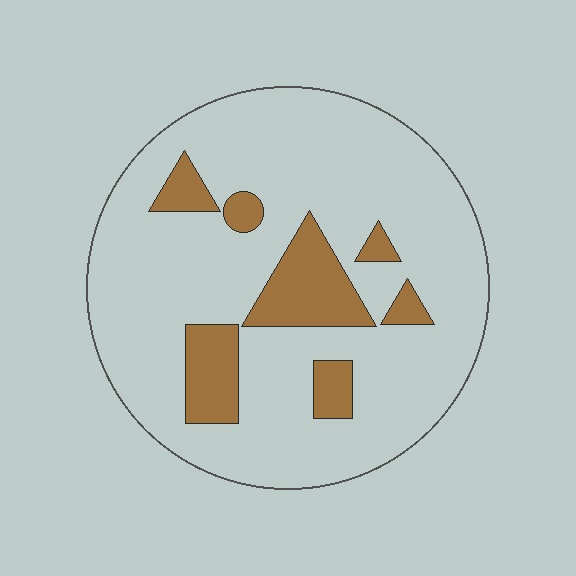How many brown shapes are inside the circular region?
7.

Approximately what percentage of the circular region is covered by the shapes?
Approximately 15%.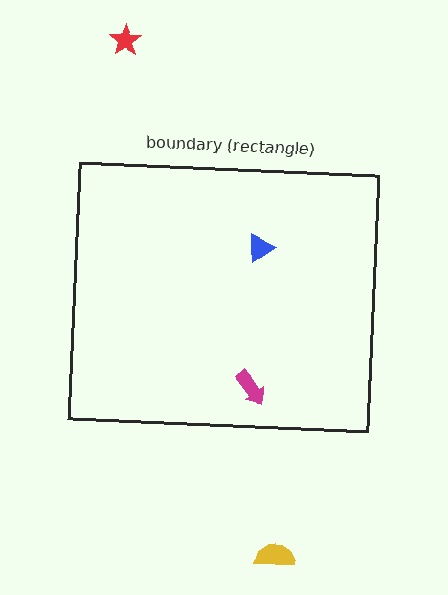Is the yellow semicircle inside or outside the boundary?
Outside.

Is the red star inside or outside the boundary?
Outside.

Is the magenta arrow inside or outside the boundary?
Inside.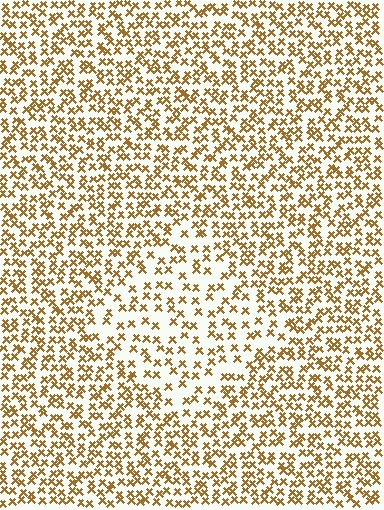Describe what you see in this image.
The image contains small brown elements arranged at two different densities. A diamond-shaped region is visible where the elements are less densely packed than the surrounding area.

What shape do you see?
I see a diamond.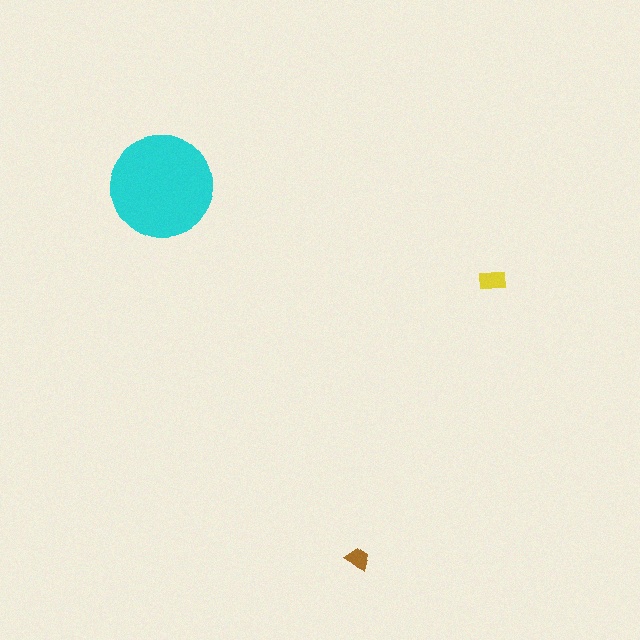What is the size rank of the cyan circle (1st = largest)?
1st.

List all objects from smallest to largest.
The brown trapezoid, the yellow rectangle, the cyan circle.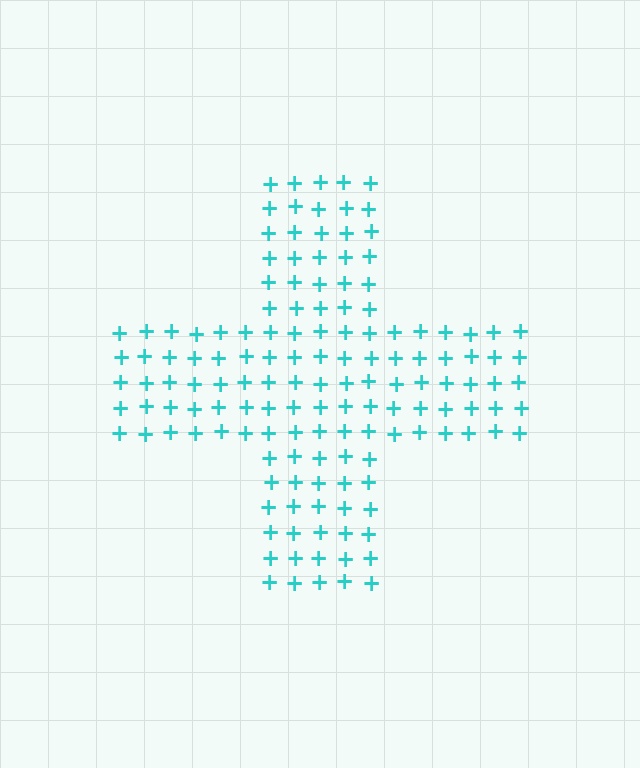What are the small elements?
The small elements are plus signs.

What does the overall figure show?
The overall figure shows a cross.